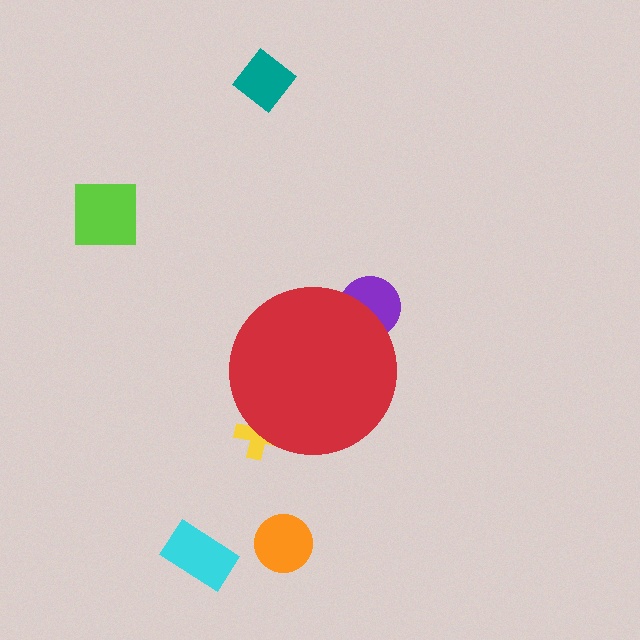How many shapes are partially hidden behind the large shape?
2 shapes are partially hidden.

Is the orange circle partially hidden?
No, the orange circle is fully visible.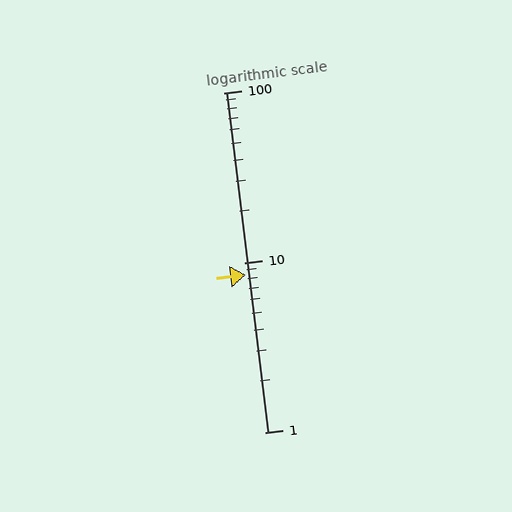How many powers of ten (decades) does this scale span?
The scale spans 2 decades, from 1 to 100.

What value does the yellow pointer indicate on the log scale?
The pointer indicates approximately 8.5.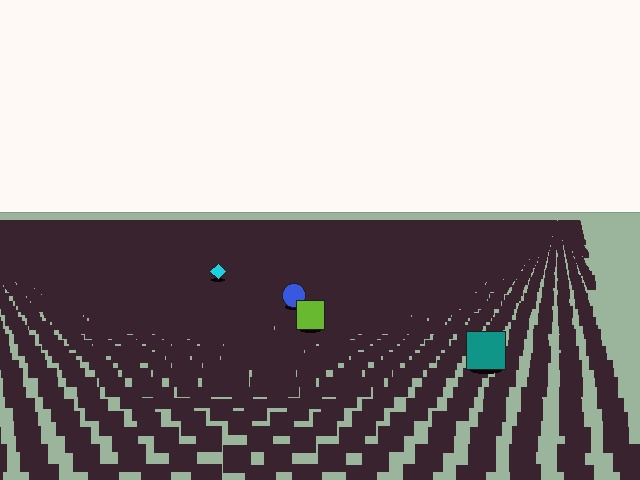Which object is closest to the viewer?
The teal square is closest. The texture marks near it are larger and more spread out.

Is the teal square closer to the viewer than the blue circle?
Yes. The teal square is closer — you can tell from the texture gradient: the ground texture is coarser near it.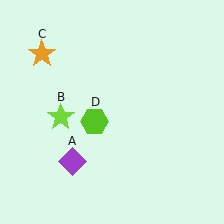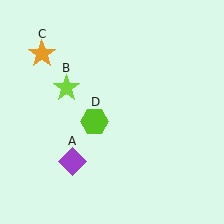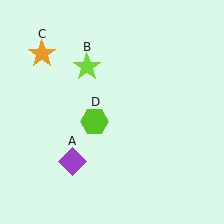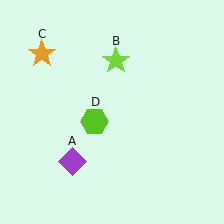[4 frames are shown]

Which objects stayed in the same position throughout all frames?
Purple diamond (object A) and orange star (object C) and lime hexagon (object D) remained stationary.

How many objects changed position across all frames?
1 object changed position: lime star (object B).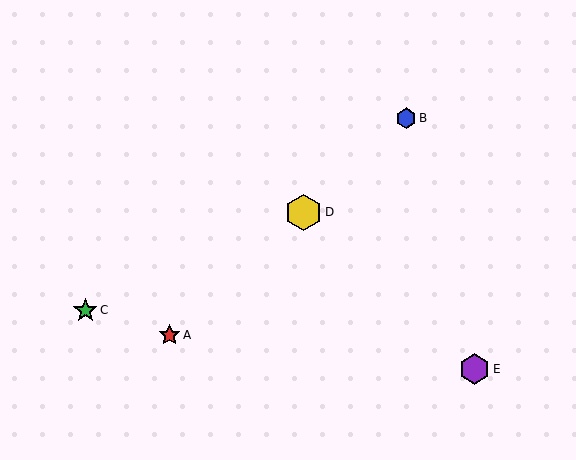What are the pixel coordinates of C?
Object C is at (85, 311).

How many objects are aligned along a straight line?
3 objects (A, B, D) are aligned along a straight line.